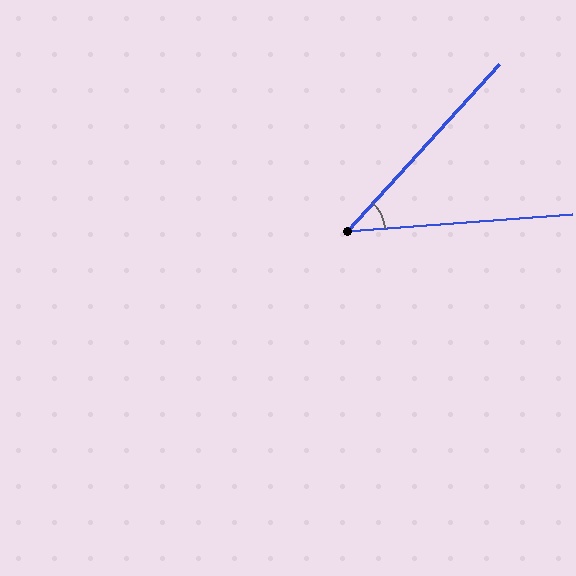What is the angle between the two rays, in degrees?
Approximately 43 degrees.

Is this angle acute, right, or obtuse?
It is acute.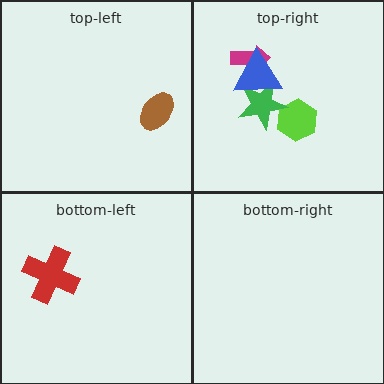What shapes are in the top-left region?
The brown ellipse.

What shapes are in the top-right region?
The lime hexagon, the green star, the magenta arrow, the blue triangle.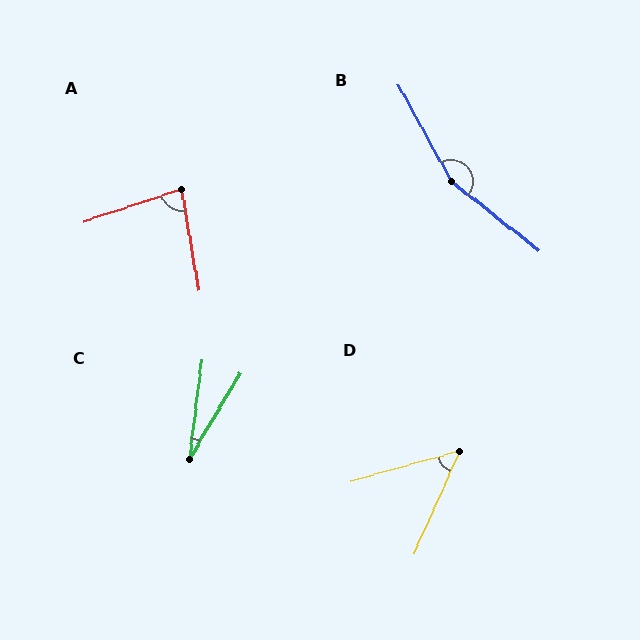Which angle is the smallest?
C, at approximately 24 degrees.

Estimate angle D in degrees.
Approximately 51 degrees.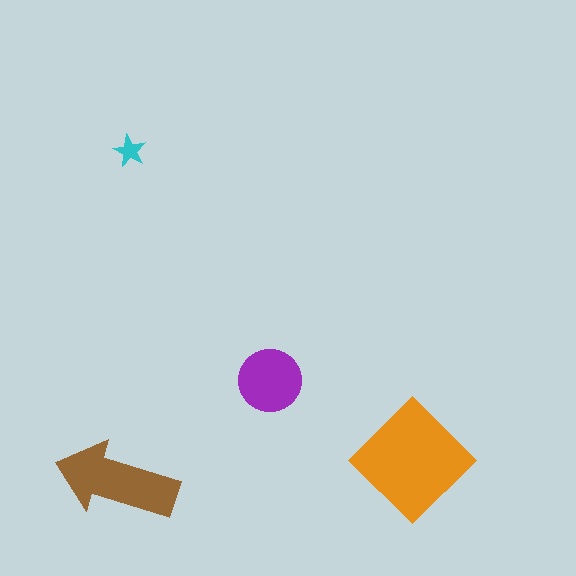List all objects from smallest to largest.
The cyan star, the purple circle, the brown arrow, the orange diamond.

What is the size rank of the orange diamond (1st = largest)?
1st.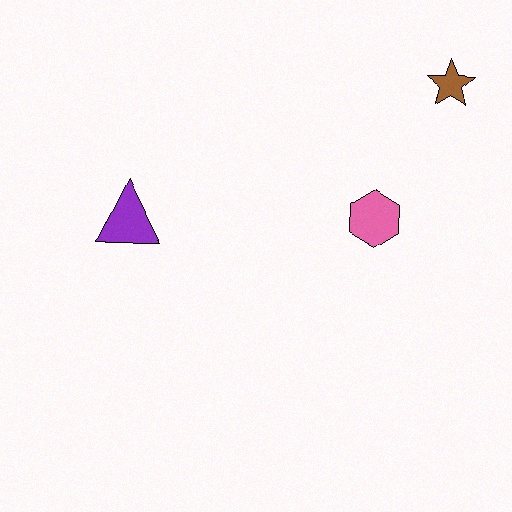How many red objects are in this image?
There are no red objects.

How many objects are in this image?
There are 3 objects.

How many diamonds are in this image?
There are no diamonds.